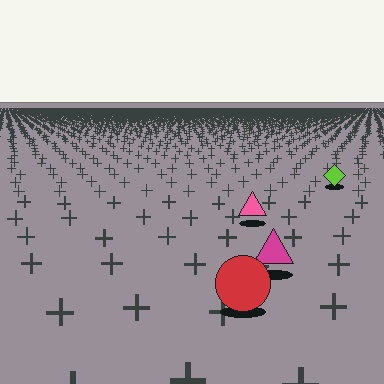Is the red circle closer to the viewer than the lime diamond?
Yes. The red circle is closer — you can tell from the texture gradient: the ground texture is coarser near it.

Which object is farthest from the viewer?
The lime diamond is farthest from the viewer. It appears smaller and the ground texture around it is denser.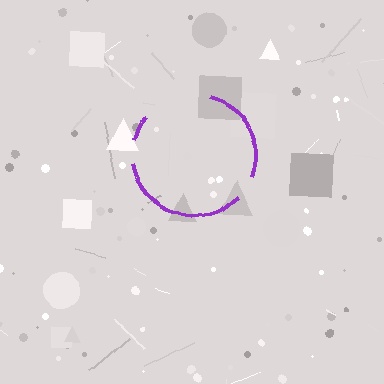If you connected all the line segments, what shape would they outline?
They would outline a circle.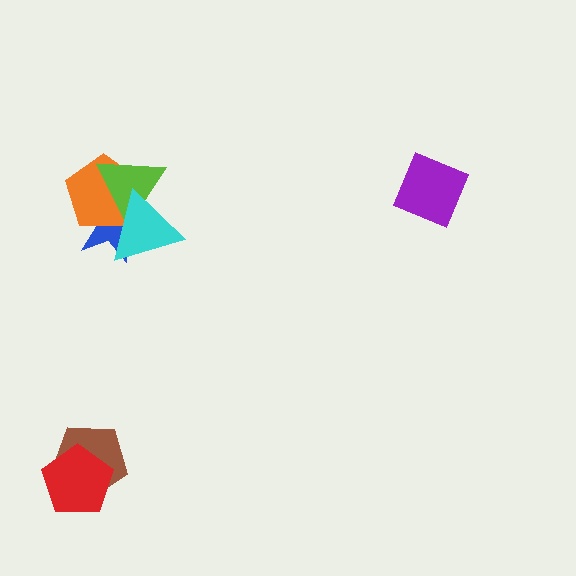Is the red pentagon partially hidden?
No, no other shape covers it.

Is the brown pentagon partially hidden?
Yes, it is partially covered by another shape.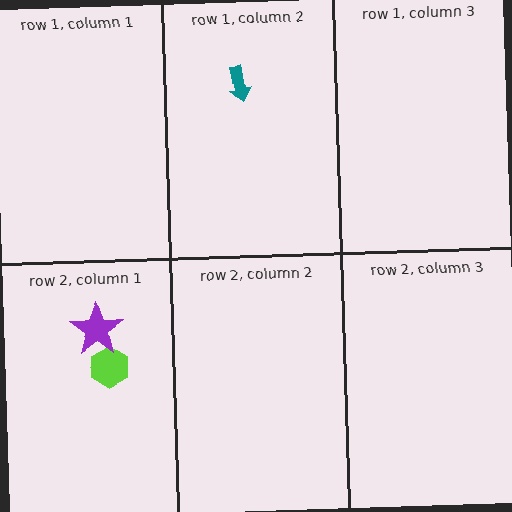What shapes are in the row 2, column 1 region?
The lime hexagon, the purple star.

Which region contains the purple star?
The row 2, column 1 region.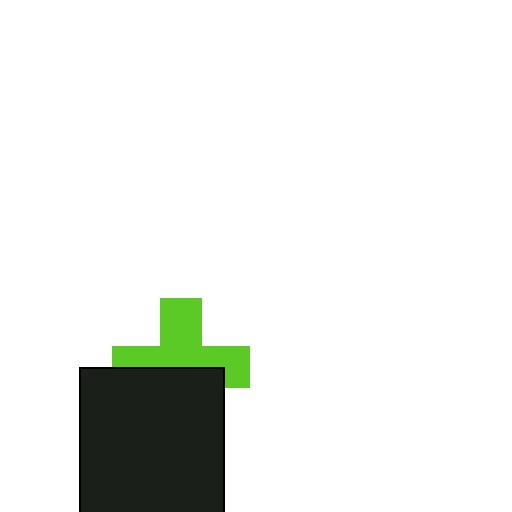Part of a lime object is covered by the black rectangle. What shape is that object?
It is a cross.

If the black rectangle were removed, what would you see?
You would see the complete lime cross.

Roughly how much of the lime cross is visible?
About half of it is visible (roughly 56%).